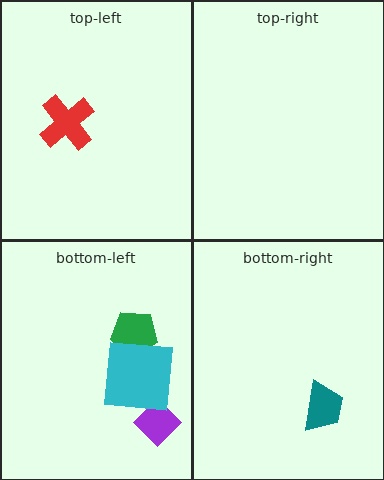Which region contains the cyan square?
The bottom-left region.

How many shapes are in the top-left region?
1.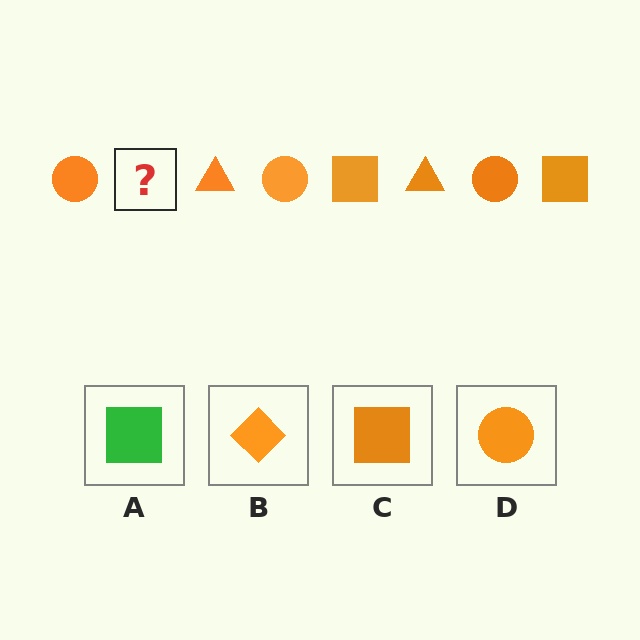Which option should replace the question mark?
Option C.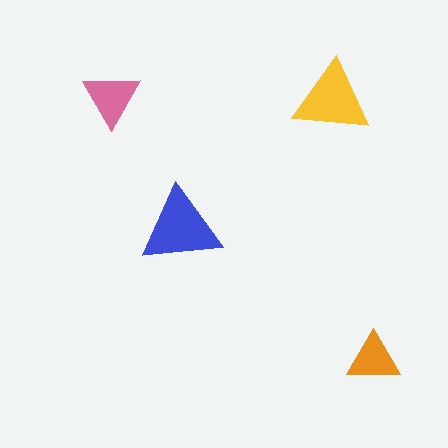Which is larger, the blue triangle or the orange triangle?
The blue one.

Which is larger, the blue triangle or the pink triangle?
The blue one.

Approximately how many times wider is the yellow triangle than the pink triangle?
About 1.5 times wider.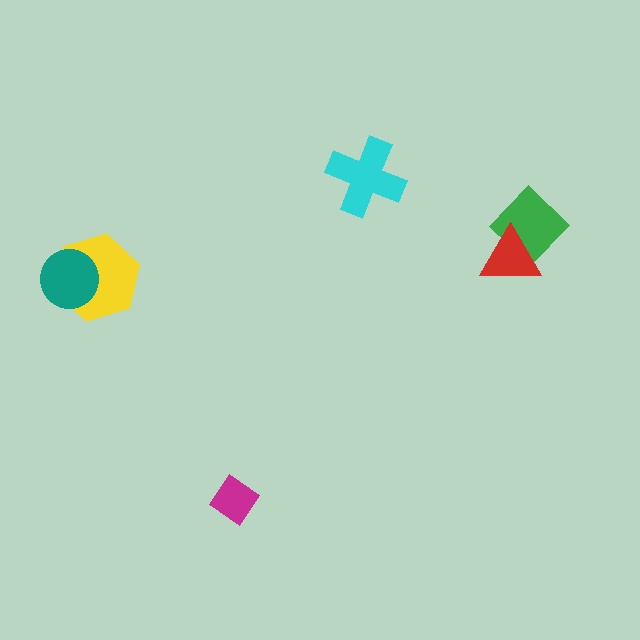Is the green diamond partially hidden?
Yes, it is partially covered by another shape.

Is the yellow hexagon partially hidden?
Yes, it is partially covered by another shape.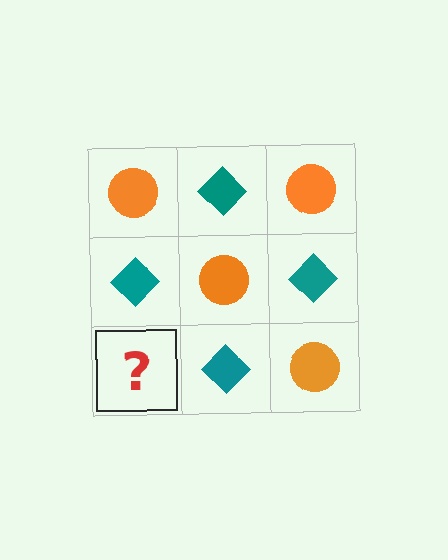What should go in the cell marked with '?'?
The missing cell should contain an orange circle.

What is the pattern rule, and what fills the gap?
The rule is that it alternates orange circle and teal diamond in a checkerboard pattern. The gap should be filled with an orange circle.